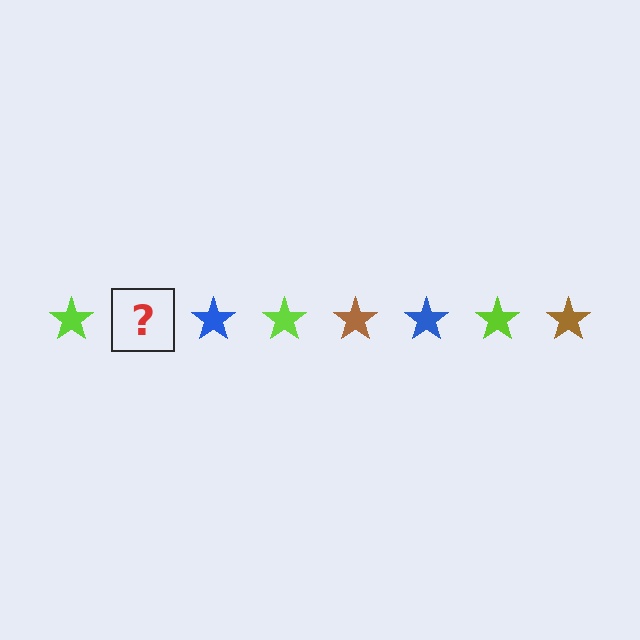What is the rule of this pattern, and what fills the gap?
The rule is that the pattern cycles through lime, brown, blue stars. The gap should be filled with a brown star.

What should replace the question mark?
The question mark should be replaced with a brown star.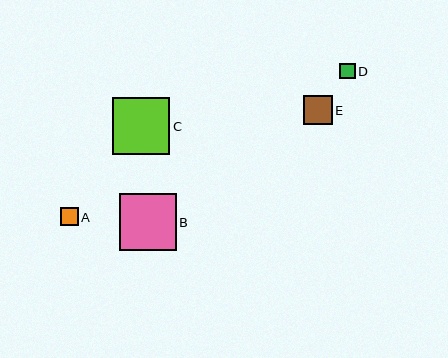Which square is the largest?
Square C is the largest with a size of approximately 57 pixels.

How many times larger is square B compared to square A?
Square B is approximately 3.1 times the size of square A.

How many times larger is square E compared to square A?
Square E is approximately 1.6 times the size of square A.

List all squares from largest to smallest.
From largest to smallest: C, B, E, A, D.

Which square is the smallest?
Square D is the smallest with a size of approximately 16 pixels.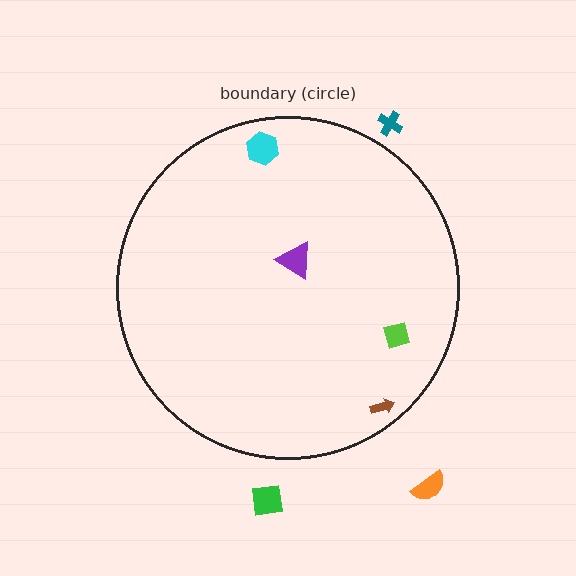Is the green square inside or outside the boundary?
Outside.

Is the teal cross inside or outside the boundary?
Outside.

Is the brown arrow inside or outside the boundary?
Inside.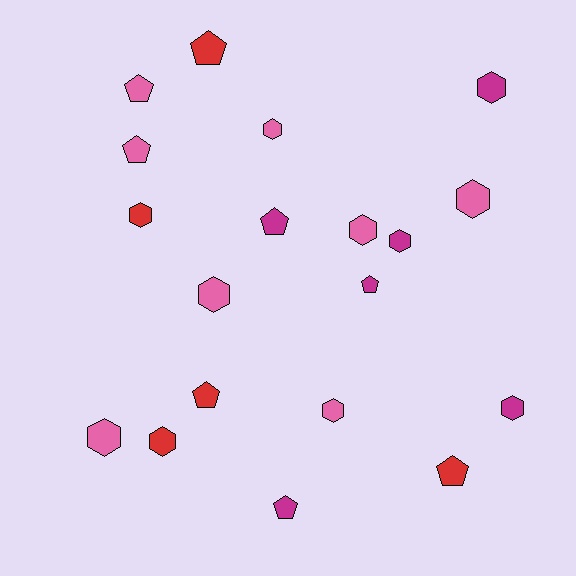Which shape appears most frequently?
Hexagon, with 11 objects.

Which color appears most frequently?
Pink, with 8 objects.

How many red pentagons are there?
There are 3 red pentagons.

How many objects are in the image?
There are 19 objects.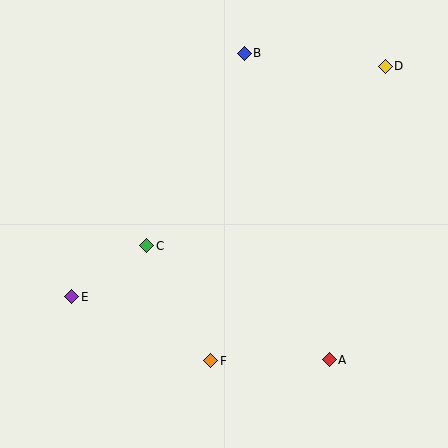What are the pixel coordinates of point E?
Point E is at (72, 297).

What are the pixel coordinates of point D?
Point D is at (385, 66).